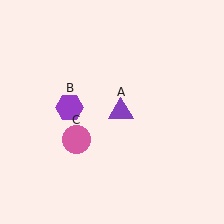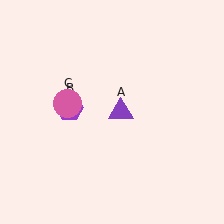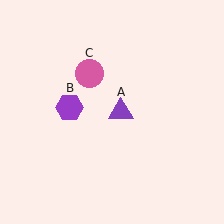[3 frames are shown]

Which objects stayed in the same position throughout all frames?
Purple triangle (object A) and purple hexagon (object B) remained stationary.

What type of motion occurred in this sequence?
The pink circle (object C) rotated clockwise around the center of the scene.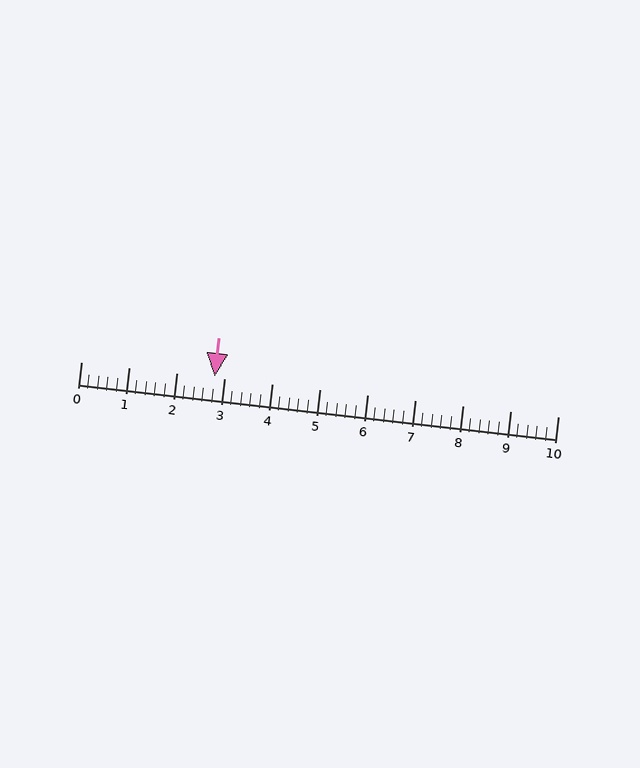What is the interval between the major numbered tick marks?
The major tick marks are spaced 1 units apart.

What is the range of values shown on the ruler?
The ruler shows values from 0 to 10.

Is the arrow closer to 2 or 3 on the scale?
The arrow is closer to 3.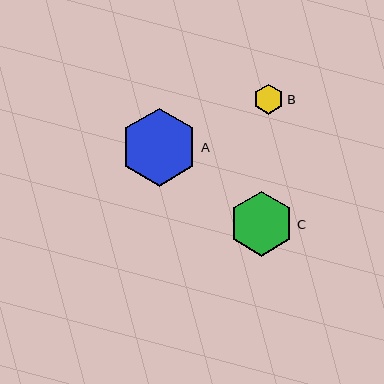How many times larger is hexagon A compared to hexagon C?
Hexagon A is approximately 1.2 times the size of hexagon C.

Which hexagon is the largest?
Hexagon A is the largest with a size of approximately 78 pixels.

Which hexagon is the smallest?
Hexagon B is the smallest with a size of approximately 30 pixels.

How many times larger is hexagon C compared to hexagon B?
Hexagon C is approximately 2.2 times the size of hexagon B.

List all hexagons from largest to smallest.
From largest to smallest: A, C, B.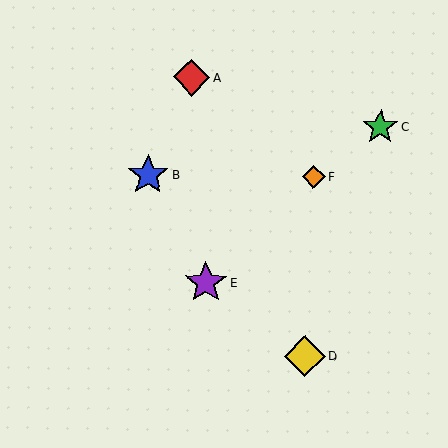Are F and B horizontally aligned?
Yes, both are at y≈177.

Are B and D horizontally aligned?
No, B is at y≈175 and D is at y≈356.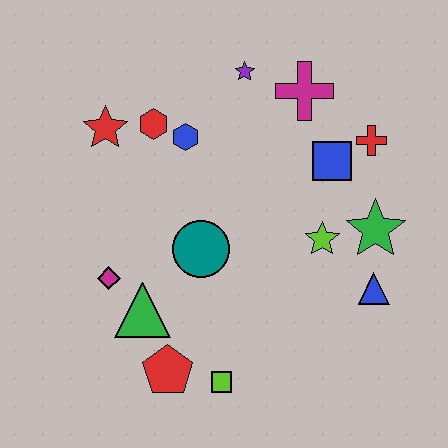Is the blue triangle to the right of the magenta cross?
Yes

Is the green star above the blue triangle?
Yes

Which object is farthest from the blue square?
The red pentagon is farthest from the blue square.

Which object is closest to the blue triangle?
The green star is closest to the blue triangle.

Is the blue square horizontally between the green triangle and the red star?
No